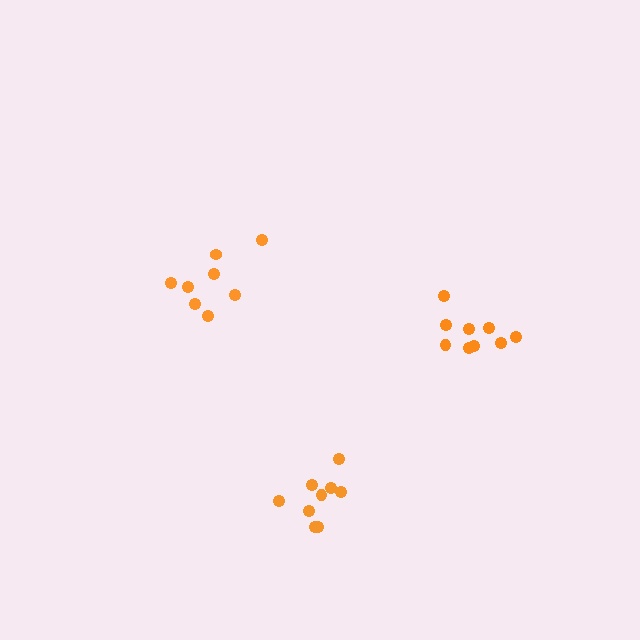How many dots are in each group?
Group 1: 9 dots, Group 2: 8 dots, Group 3: 9 dots (26 total).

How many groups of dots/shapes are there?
There are 3 groups.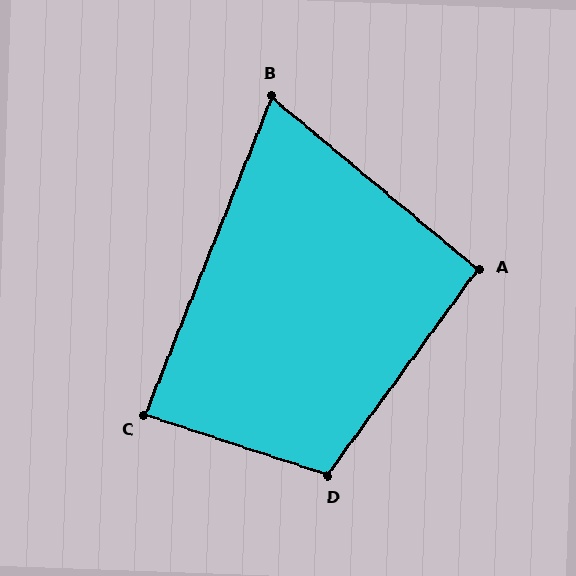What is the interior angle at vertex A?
Approximately 94 degrees (approximately right).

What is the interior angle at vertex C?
Approximately 86 degrees (approximately right).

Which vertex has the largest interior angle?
D, at approximately 108 degrees.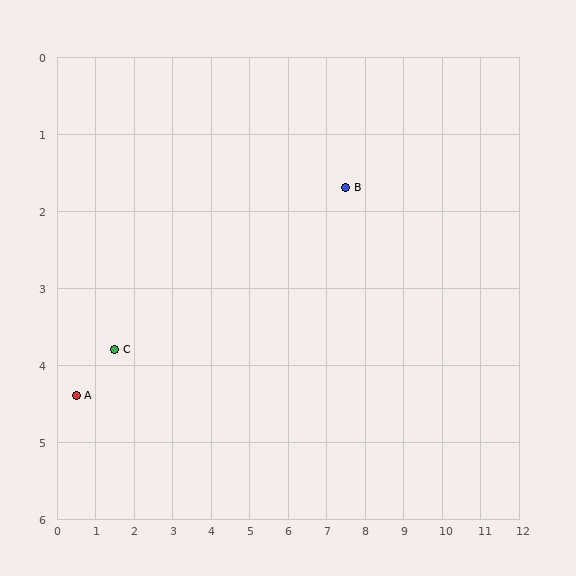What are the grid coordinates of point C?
Point C is at approximately (1.5, 3.8).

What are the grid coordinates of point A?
Point A is at approximately (0.5, 4.4).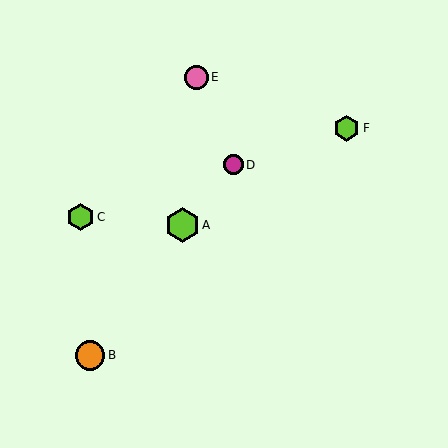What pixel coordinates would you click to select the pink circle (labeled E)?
Click at (197, 77) to select the pink circle E.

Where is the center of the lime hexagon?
The center of the lime hexagon is at (182, 225).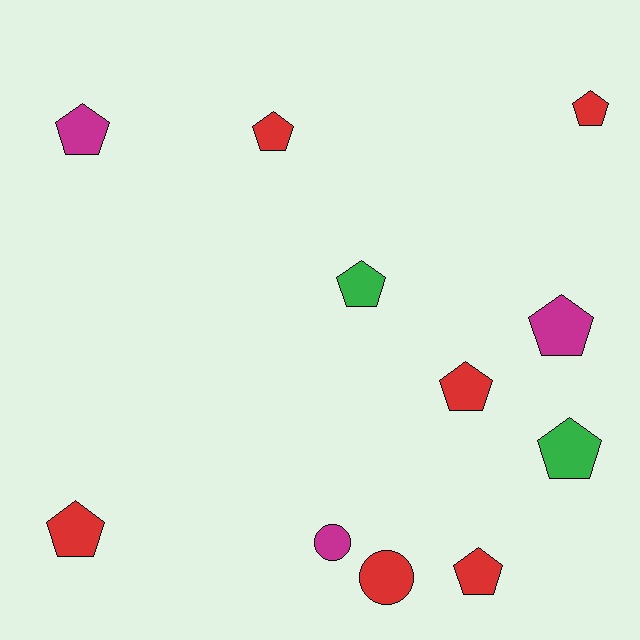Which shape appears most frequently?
Pentagon, with 9 objects.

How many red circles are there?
There is 1 red circle.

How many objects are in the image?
There are 11 objects.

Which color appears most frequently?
Red, with 6 objects.